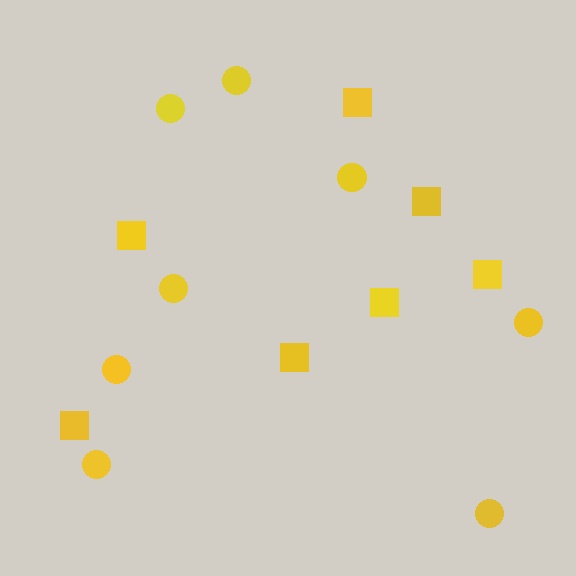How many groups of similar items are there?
There are 2 groups: one group of squares (7) and one group of circles (8).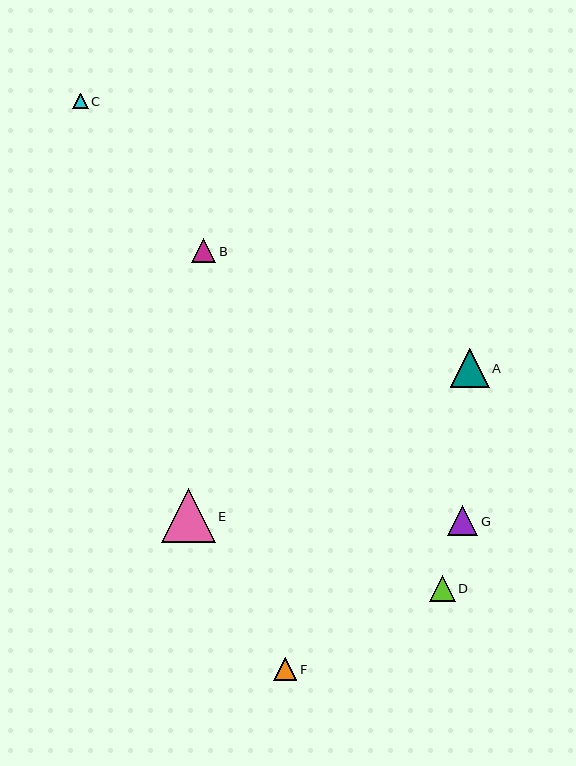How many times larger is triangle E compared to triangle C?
Triangle E is approximately 3.4 times the size of triangle C.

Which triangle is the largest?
Triangle E is the largest with a size of approximately 54 pixels.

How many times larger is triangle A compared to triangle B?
Triangle A is approximately 1.6 times the size of triangle B.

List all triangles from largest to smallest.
From largest to smallest: E, A, G, D, B, F, C.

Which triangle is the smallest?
Triangle C is the smallest with a size of approximately 16 pixels.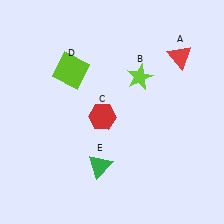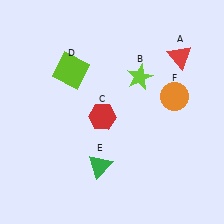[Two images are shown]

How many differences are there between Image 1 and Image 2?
There is 1 difference between the two images.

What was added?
An orange circle (F) was added in Image 2.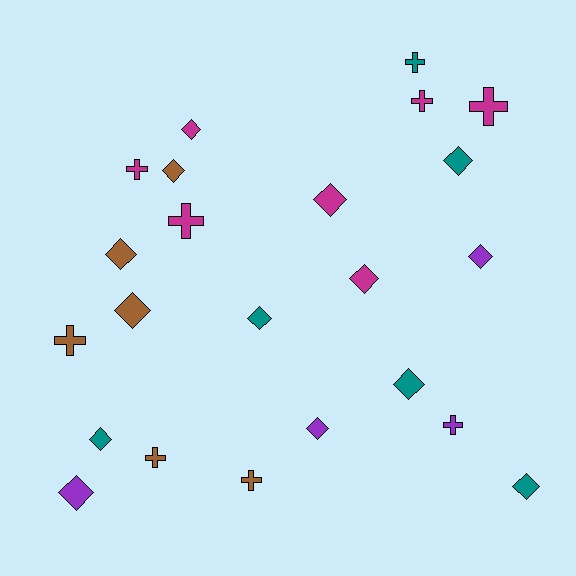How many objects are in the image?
There are 23 objects.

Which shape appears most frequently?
Diamond, with 14 objects.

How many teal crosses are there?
There is 1 teal cross.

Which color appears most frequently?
Magenta, with 7 objects.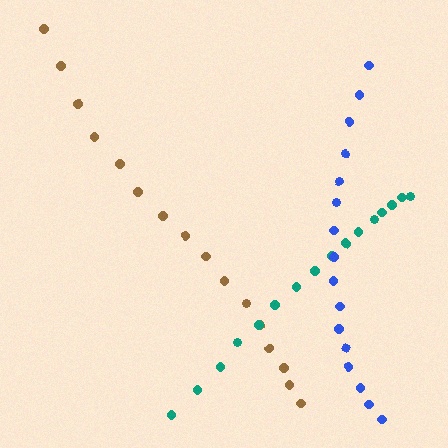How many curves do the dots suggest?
There are 3 distinct paths.